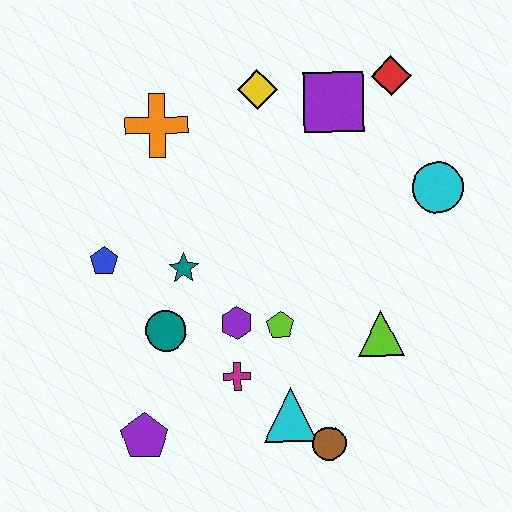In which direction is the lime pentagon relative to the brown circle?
The lime pentagon is above the brown circle.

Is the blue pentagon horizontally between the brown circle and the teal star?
No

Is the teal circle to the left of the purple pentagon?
No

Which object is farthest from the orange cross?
The brown circle is farthest from the orange cross.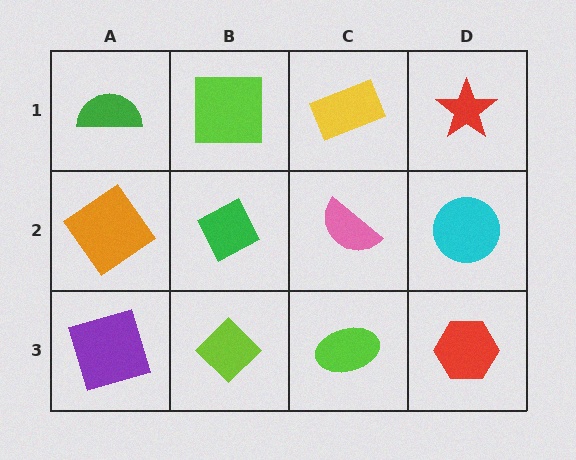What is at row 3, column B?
A lime diamond.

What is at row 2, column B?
A green diamond.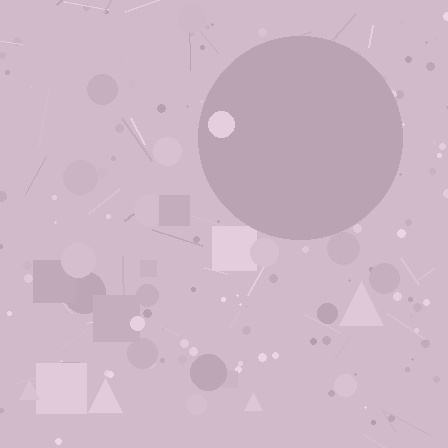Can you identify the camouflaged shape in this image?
The camouflaged shape is a circle.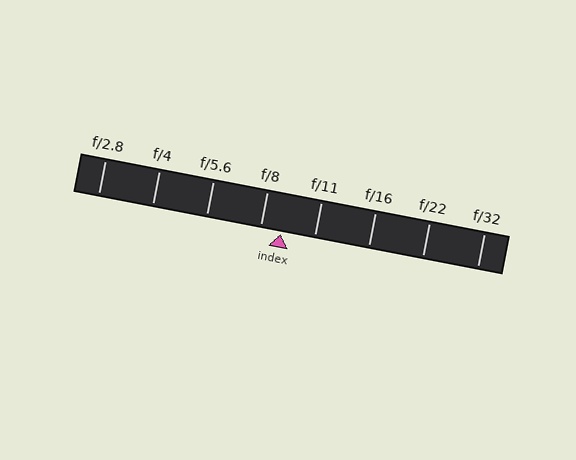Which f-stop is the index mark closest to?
The index mark is closest to f/8.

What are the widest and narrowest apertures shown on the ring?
The widest aperture shown is f/2.8 and the narrowest is f/32.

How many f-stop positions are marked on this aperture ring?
There are 8 f-stop positions marked.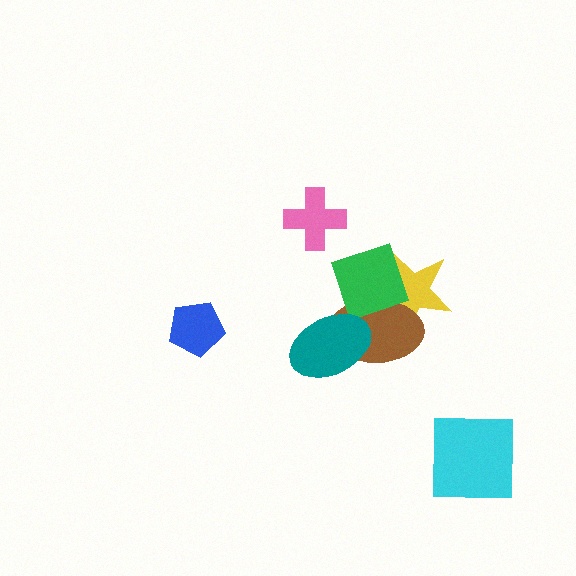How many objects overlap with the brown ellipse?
3 objects overlap with the brown ellipse.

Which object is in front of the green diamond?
The teal ellipse is in front of the green diamond.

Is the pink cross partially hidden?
No, no other shape covers it.